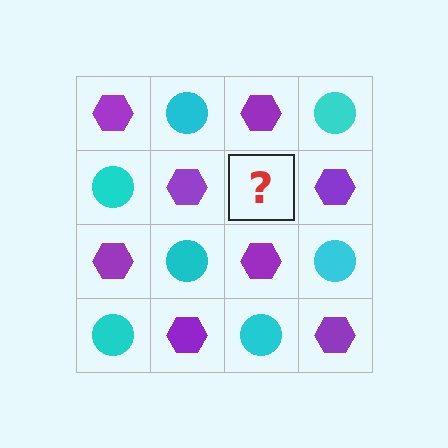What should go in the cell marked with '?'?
The missing cell should contain a cyan circle.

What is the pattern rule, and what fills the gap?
The rule is that it alternates purple hexagon and cyan circle in a checkerboard pattern. The gap should be filled with a cyan circle.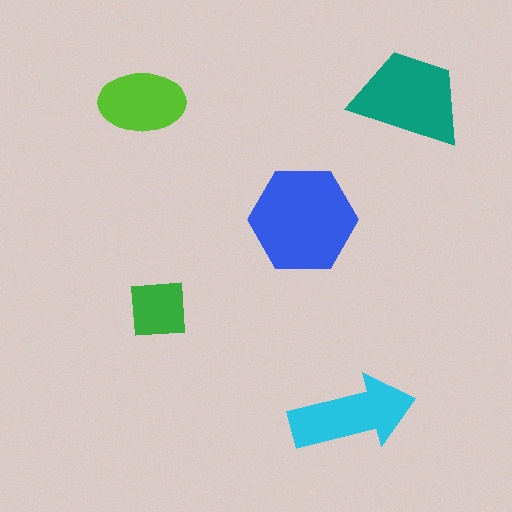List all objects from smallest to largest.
The green square, the lime ellipse, the cyan arrow, the teal trapezoid, the blue hexagon.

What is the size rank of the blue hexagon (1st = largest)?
1st.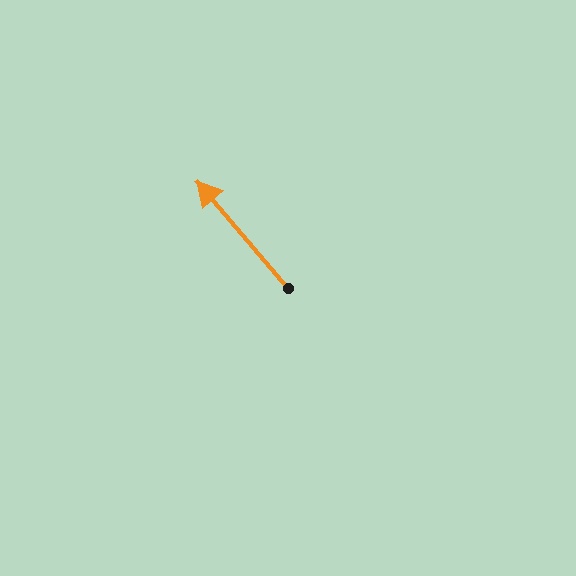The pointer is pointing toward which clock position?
Roughly 11 o'clock.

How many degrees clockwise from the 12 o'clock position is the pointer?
Approximately 320 degrees.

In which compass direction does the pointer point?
Northwest.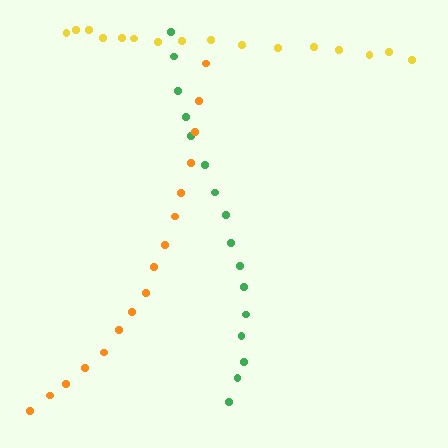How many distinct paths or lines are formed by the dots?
There are 3 distinct paths.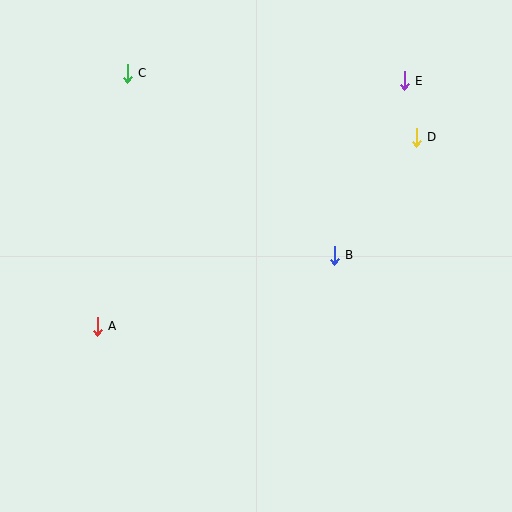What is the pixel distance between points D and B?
The distance between D and B is 144 pixels.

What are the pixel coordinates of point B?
Point B is at (334, 255).